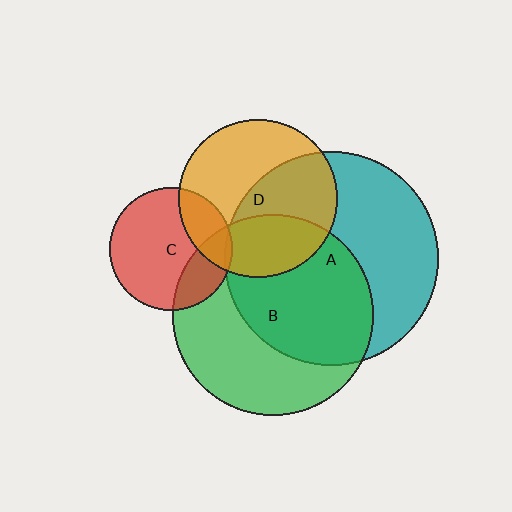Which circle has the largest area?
Circle A (teal).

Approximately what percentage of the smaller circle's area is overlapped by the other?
Approximately 5%.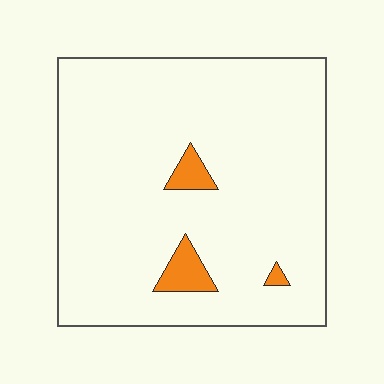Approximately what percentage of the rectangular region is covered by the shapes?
Approximately 5%.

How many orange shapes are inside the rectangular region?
3.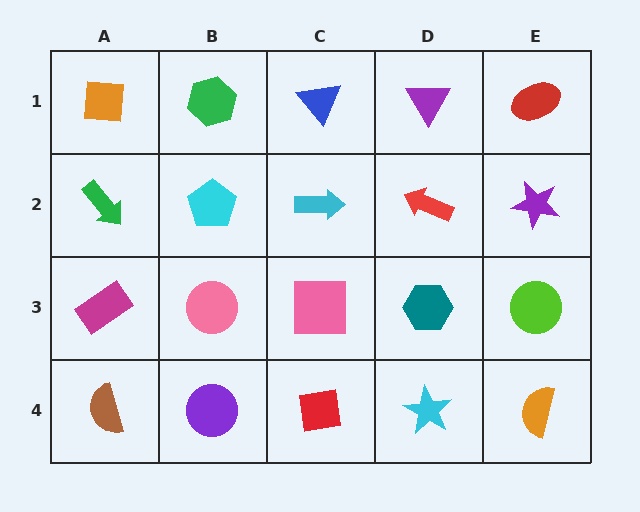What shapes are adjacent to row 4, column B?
A pink circle (row 3, column B), a brown semicircle (row 4, column A), a red square (row 4, column C).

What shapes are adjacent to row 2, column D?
A purple triangle (row 1, column D), a teal hexagon (row 3, column D), a cyan arrow (row 2, column C), a purple star (row 2, column E).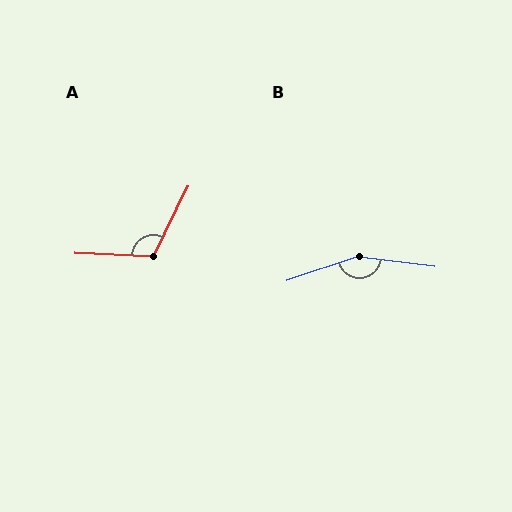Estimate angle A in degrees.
Approximately 114 degrees.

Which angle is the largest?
B, at approximately 154 degrees.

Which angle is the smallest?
A, at approximately 114 degrees.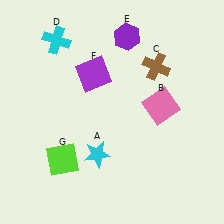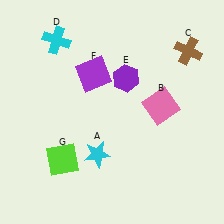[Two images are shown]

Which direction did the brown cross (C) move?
The brown cross (C) moved right.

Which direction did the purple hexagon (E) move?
The purple hexagon (E) moved down.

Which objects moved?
The objects that moved are: the brown cross (C), the purple hexagon (E).